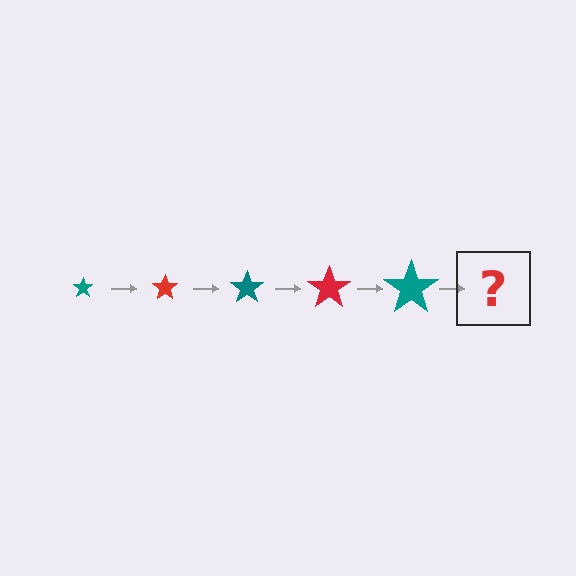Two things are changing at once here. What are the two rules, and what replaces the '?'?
The two rules are that the star grows larger each step and the color cycles through teal and red. The '?' should be a red star, larger than the previous one.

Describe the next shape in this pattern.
It should be a red star, larger than the previous one.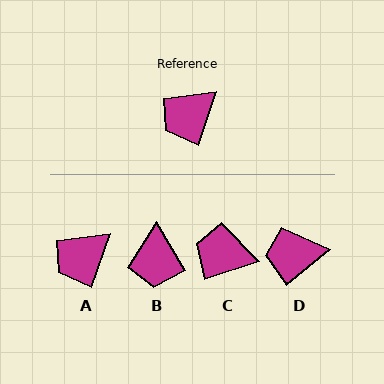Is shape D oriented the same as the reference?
No, it is off by about 32 degrees.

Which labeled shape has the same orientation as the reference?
A.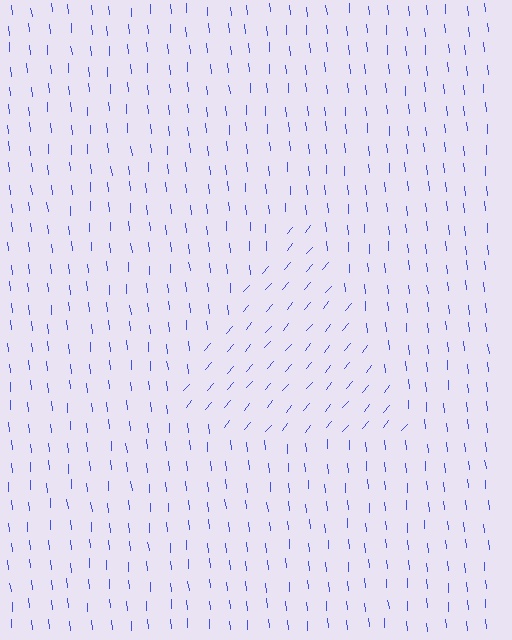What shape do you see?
I see a triangle.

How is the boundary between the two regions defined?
The boundary is defined purely by a change in line orientation (approximately 45 degrees difference). All lines are the same color and thickness.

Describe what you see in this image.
The image is filled with small blue line segments. A triangle region in the image has lines oriented differently from the surrounding lines, creating a visible texture boundary.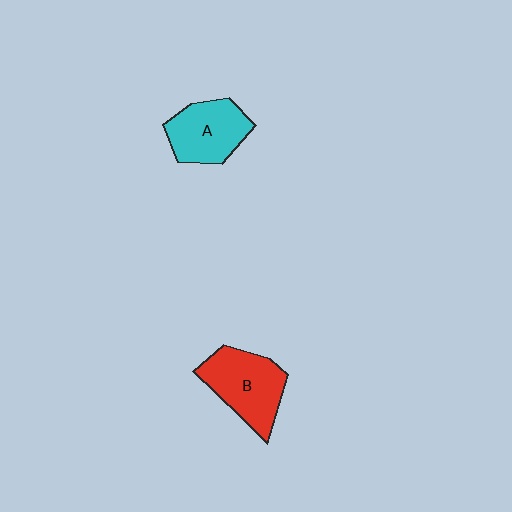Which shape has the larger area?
Shape B (red).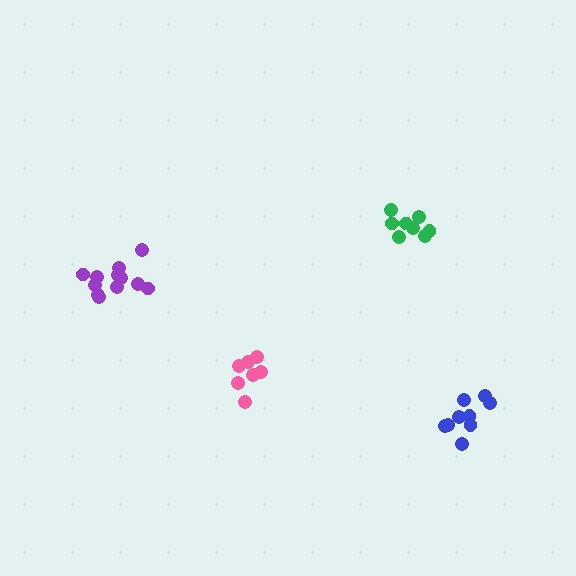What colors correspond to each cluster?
The clusters are colored: pink, blue, green, purple.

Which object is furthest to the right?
The blue cluster is rightmost.